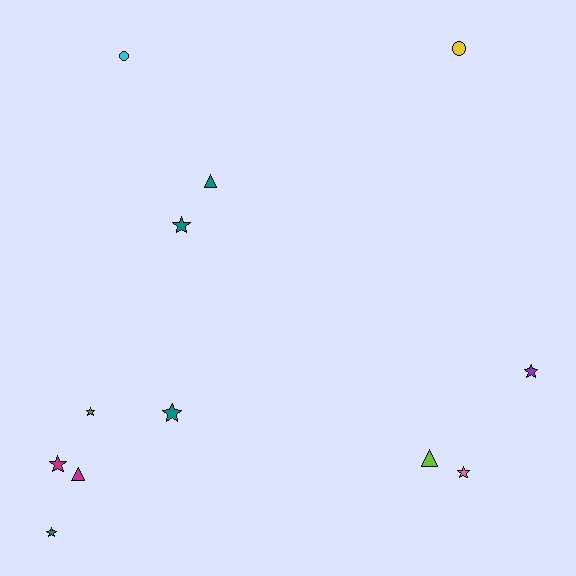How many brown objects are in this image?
There are no brown objects.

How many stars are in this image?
There are 7 stars.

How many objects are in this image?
There are 12 objects.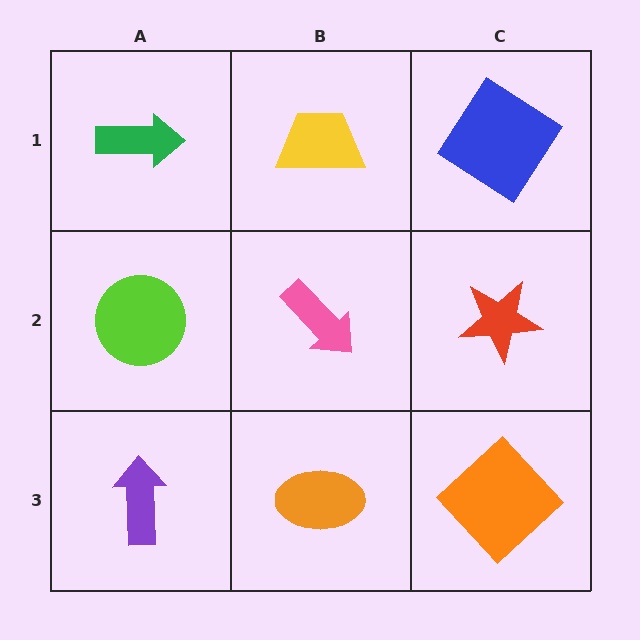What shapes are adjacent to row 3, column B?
A pink arrow (row 2, column B), a purple arrow (row 3, column A), an orange diamond (row 3, column C).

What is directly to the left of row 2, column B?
A lime circle.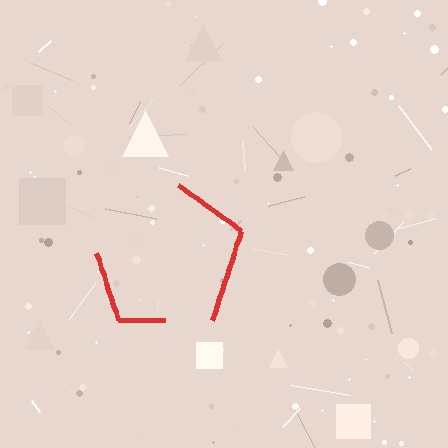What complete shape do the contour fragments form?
The contour fragments form a pentagon.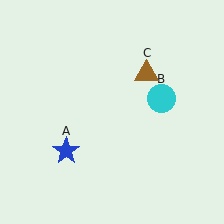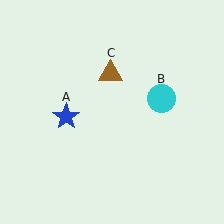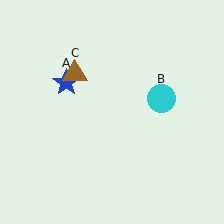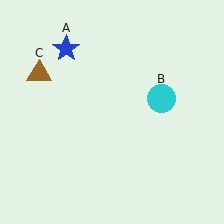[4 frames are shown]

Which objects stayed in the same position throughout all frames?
Cyan circle (object B) remained stationary.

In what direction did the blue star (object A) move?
The blue star (object A) moved up.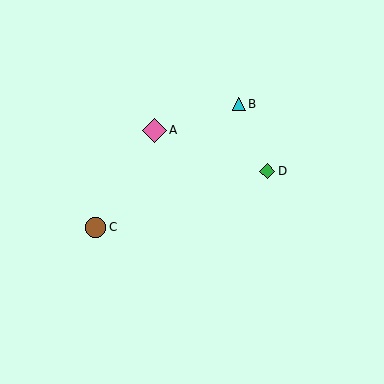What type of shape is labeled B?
Shape B is a cyan triangle.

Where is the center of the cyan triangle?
The center of the cyan triangle is at (239, 104).